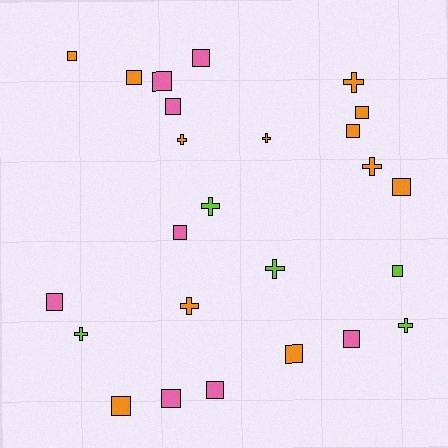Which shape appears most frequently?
Square, with 16 objects.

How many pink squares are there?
There are 8 pink squares.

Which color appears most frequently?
Orange, with 12 objects.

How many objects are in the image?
There are 25 objects.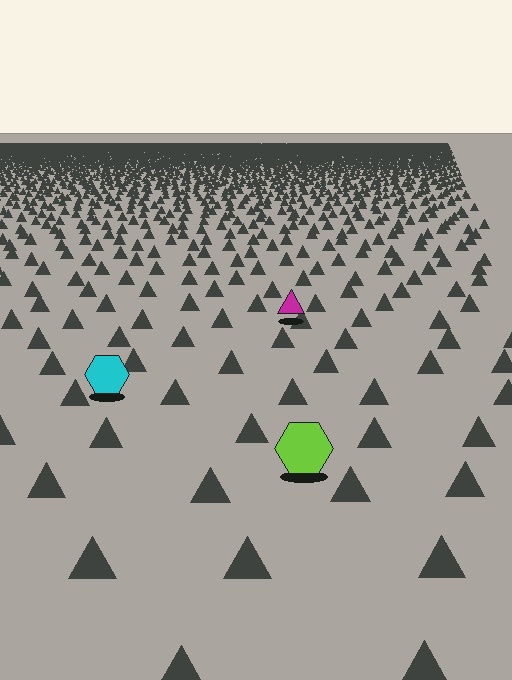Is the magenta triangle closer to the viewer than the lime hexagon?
No. The lime hexagon is closer — you can tell from the texture gradient: the ground texture is coarser near it.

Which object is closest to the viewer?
The lime hexagon is closest. The texture marks near it are larger and more spread out.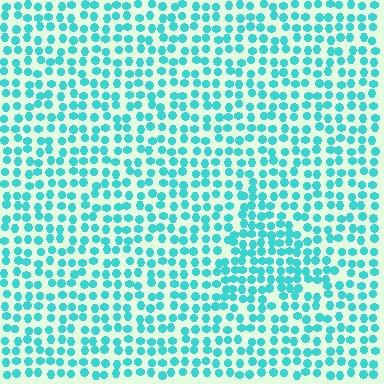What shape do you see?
I see a triangle.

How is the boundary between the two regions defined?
The boundary is defined by a change in element density (approximately 1.5x ratio). All elements are the same color, size, and shape.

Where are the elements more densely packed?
The elements are more densely packed inside the triangle boundary.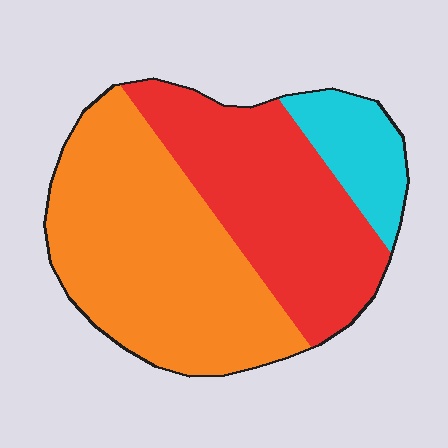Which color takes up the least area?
Cyan, at roughly 10%.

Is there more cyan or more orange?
Orange.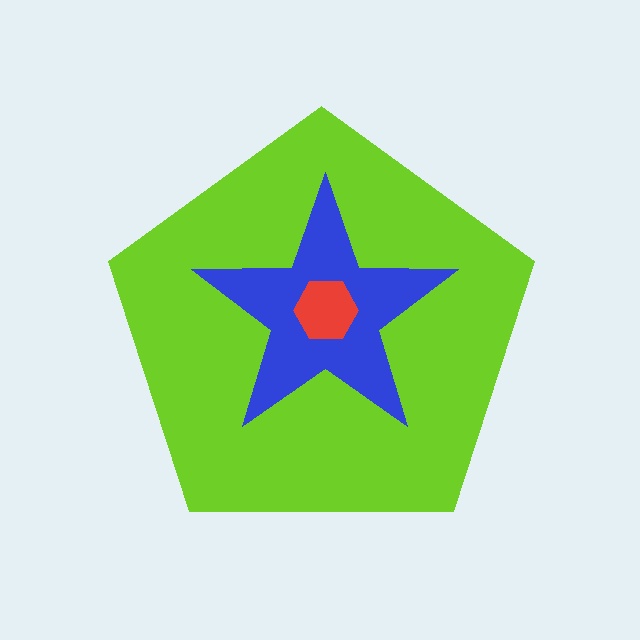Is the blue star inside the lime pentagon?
Yes.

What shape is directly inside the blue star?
The red hexagon.